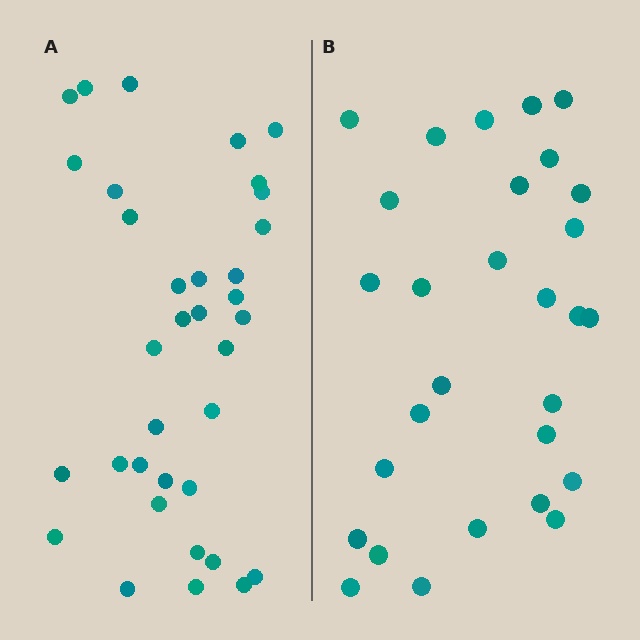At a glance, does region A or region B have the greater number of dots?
Region A (the left region) has more dots.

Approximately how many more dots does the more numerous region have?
Region A has about 6 more dots than region B.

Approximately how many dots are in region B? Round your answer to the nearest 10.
About 30 dots. (The exact count is 29, which rounds to 30.)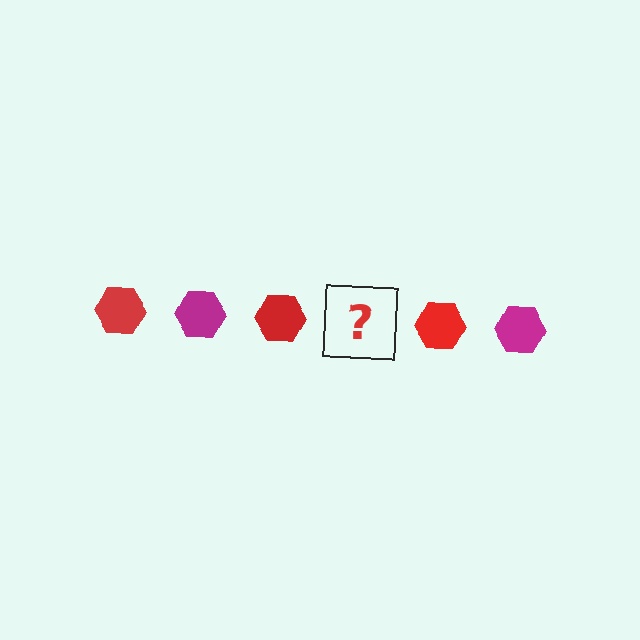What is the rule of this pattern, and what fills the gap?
The rule is that the pattern cycles through red, magenta hexagons. The gap should be filled with a magenta hexagon.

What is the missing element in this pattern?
The missing element is a magenta hexagon.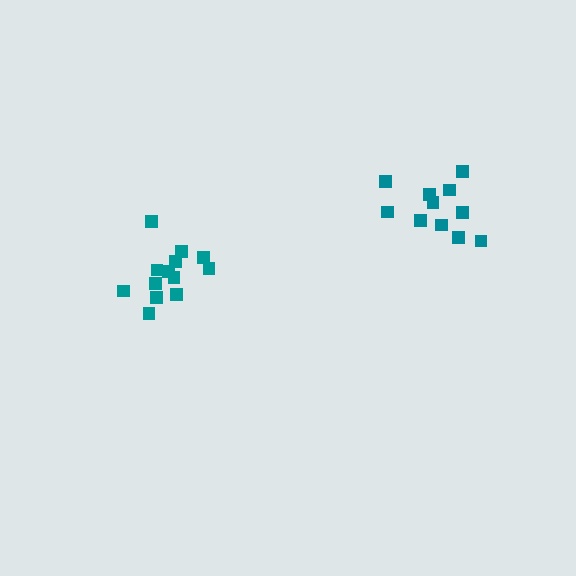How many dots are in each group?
Group 1: 13 dots, Group 2: 11 dots (24 total).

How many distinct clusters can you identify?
There are 2 distinct clusters.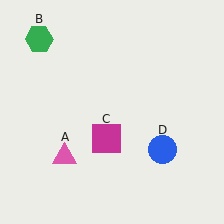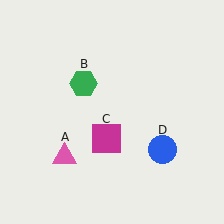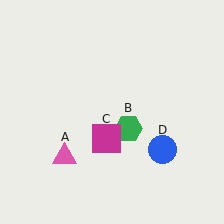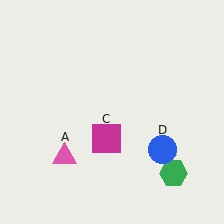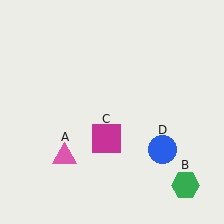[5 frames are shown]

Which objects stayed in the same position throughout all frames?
Pink triangle (object A) and magenta square (object C) and blue circle (object D) remained stationary.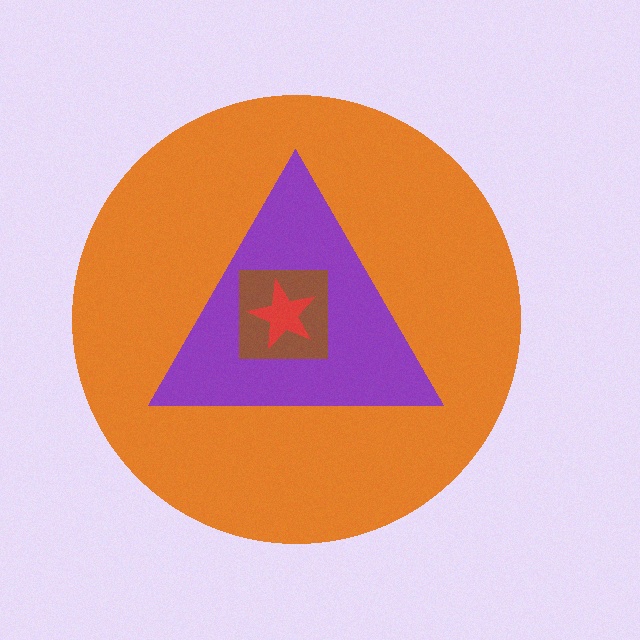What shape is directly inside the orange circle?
The purple triangle.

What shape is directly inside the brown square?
The red star.